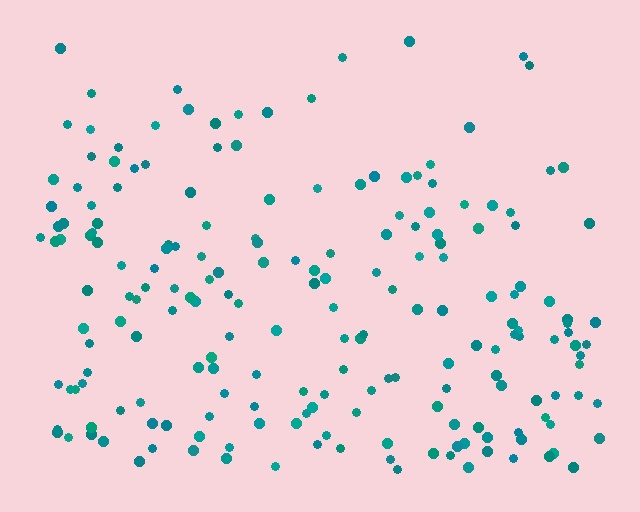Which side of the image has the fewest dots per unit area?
The top.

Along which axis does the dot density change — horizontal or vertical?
Vertical.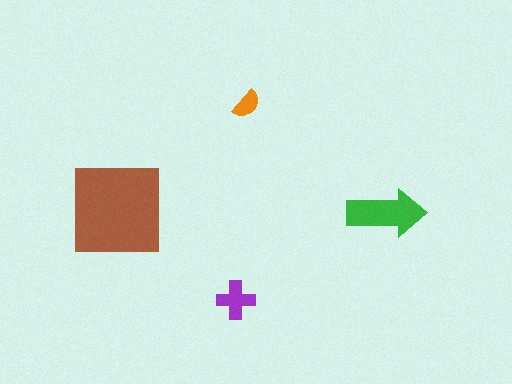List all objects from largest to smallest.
The brown square, the green arrow, the purple cross, the orange semicircle.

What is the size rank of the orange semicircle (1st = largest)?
4th.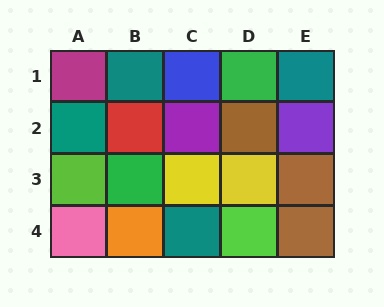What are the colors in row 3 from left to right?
Lime, green, yellow, yellow, brown.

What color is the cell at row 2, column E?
Purple.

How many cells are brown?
3 cells are brown.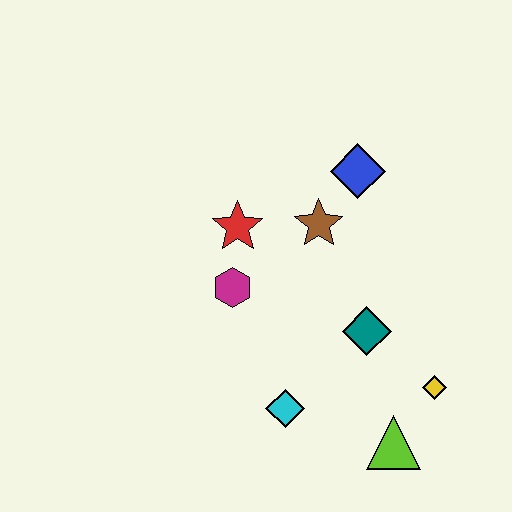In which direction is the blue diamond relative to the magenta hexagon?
The blue diamond is to the right of the magenta hexagon.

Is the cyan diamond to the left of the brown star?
Yes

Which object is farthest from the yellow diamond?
The red star is farthest from the yellow diamond.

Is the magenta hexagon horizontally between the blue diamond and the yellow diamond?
No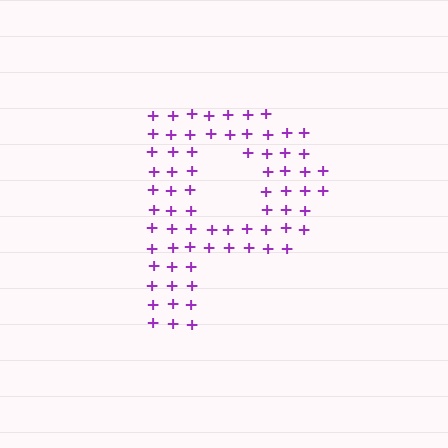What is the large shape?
The large shape is the letter P.